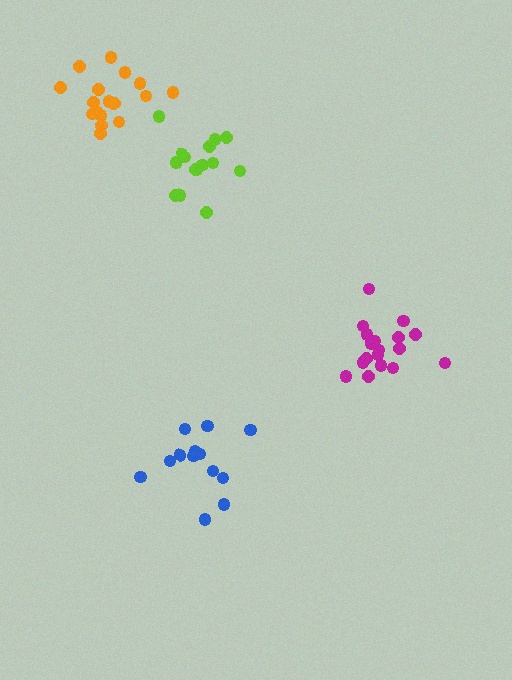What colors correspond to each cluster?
The clusters are colored: magenta, orange, lime, blue.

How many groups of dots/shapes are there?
There are 4 groups.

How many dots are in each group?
Group 1: 18 dots, Group 2: 17 dots, Group 3: 16 dots, Group 4: 15 dots (66 total).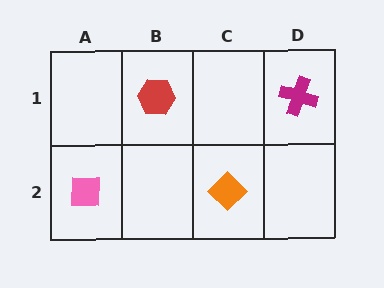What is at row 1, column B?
A red hexagon.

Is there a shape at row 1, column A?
No, that cell is empty.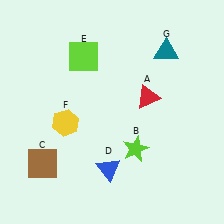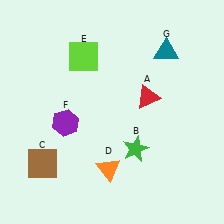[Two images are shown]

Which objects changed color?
B changed from lime to green. D changed from blue to orange. F changed from yellow to purple.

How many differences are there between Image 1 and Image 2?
There are 3 differences between the two images.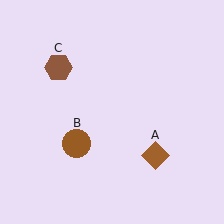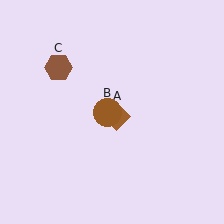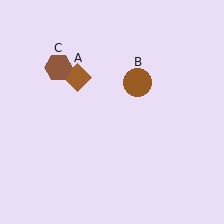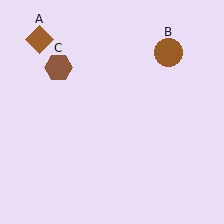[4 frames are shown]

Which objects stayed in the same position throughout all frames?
Brown hexagon (object C) remained stationary.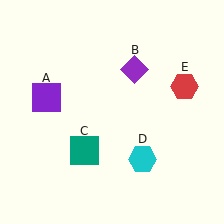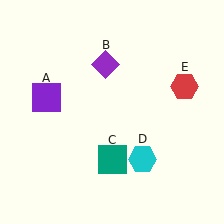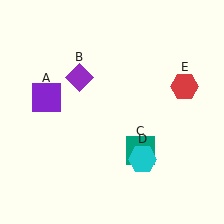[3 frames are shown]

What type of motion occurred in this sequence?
The purple diamond (object B), teal square (object C) rotated counterclockwise around the center of the scene.